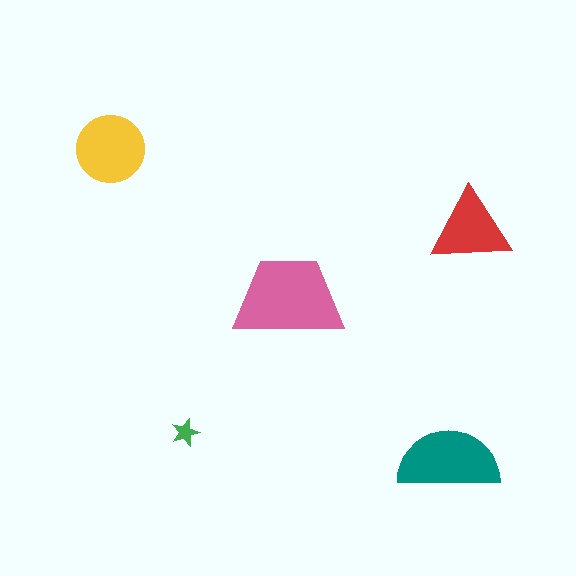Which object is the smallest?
The green star.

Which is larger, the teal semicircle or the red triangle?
The teal semicircle.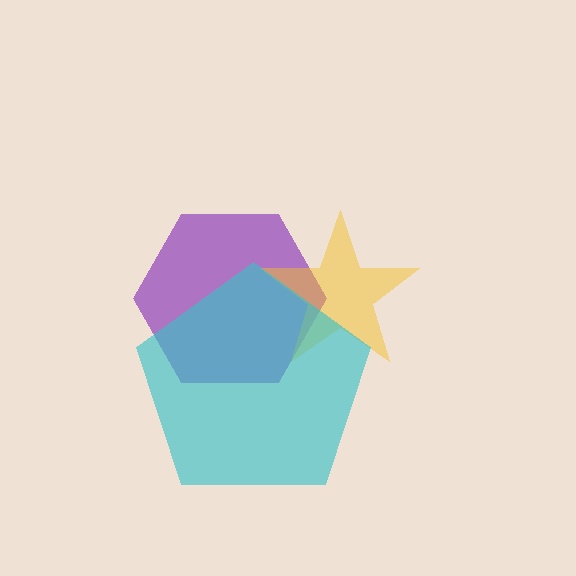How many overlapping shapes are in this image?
There are 3 overlapping shapes in the image.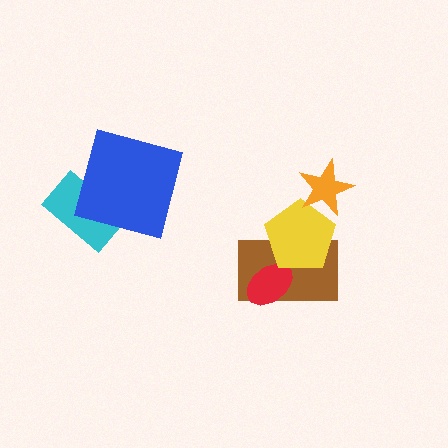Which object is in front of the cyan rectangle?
The blue square is in front of the cyan rectangle.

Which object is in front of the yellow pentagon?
The orange star is in front of the yellow pentagon.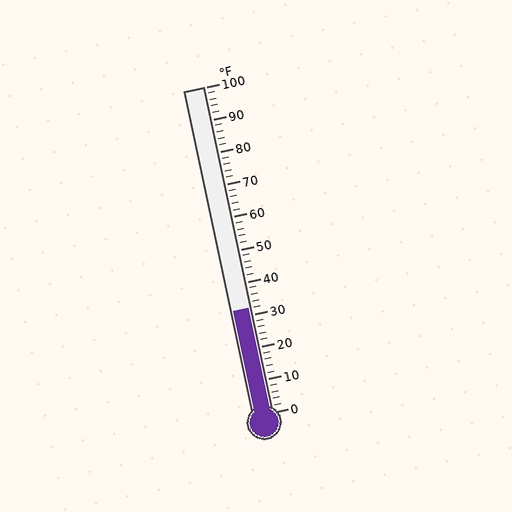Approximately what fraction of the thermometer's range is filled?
The thermometer is filled to approximately 30% of its range.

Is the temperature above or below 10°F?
The temperature is above 10°F.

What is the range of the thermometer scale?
The thermometer scale ranges from 0°F to 100°F.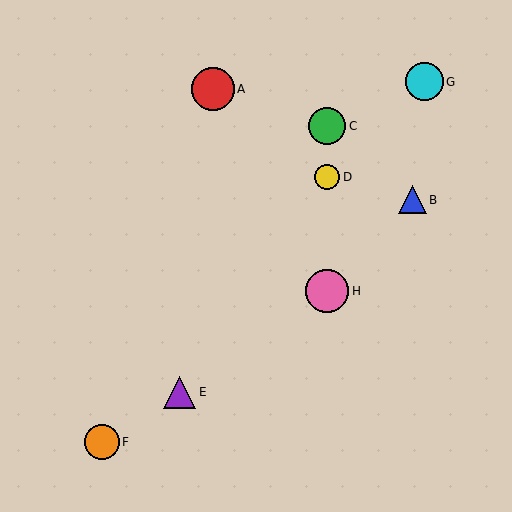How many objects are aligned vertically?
3 objects (C, D, H) are aligned vertically.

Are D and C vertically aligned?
Yes, both are at x≈327.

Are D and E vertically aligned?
No, D is at x≈327 and E is at x≈180.